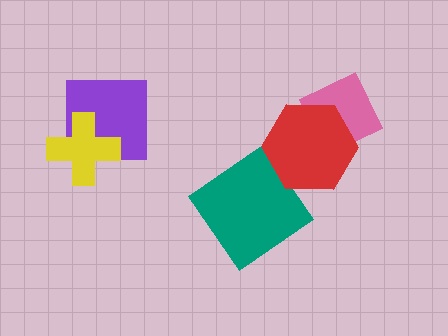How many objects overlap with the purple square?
1 object overlaps with the purple square.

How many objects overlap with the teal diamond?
0 objects overlap with the teal diamond.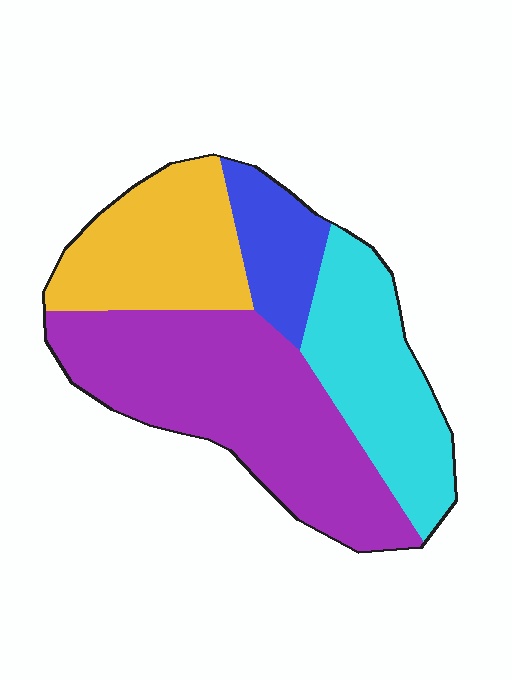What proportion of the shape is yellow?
Yellow covers about 20% of the shape.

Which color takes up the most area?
Purple, at roughly 40%.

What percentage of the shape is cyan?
Cyan covers 24% of the shape.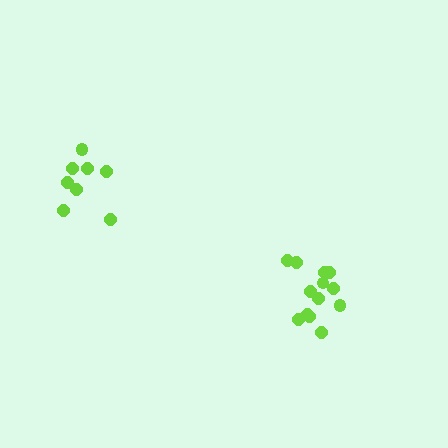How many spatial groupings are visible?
There are 2 spatial groupings.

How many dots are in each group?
Group 1: 13 dots, Group 2: 8 dots (21 total).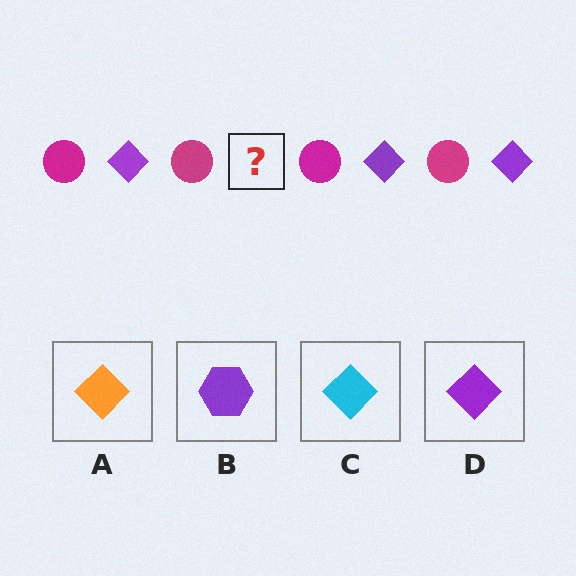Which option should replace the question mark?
Option D.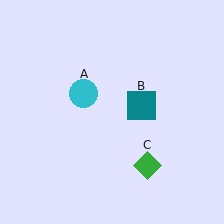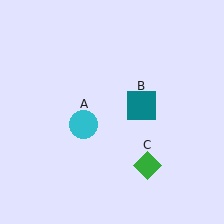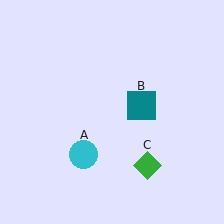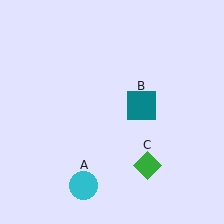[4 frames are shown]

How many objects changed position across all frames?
1 object changed position: cyan circle (object A).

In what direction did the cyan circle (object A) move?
The cyan circle (object A) moved down.